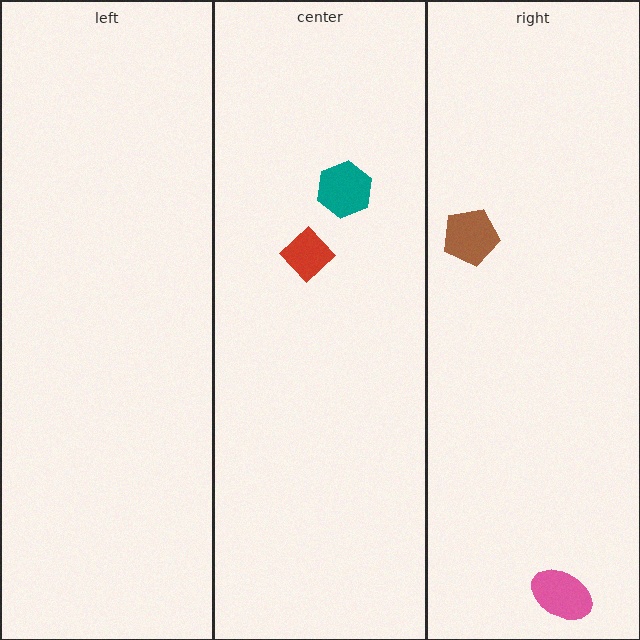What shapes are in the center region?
The teal hexagon, the red diamond.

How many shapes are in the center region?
2.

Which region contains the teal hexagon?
The center region.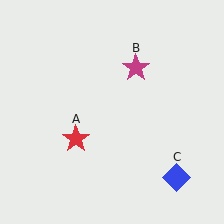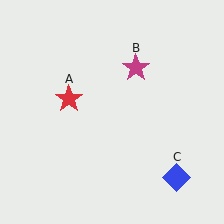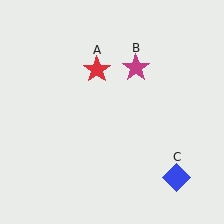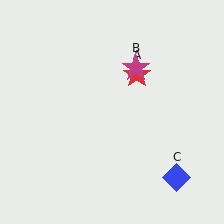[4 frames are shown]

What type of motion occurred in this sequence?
The red star (object A) rotated clockwise around the center of the scene.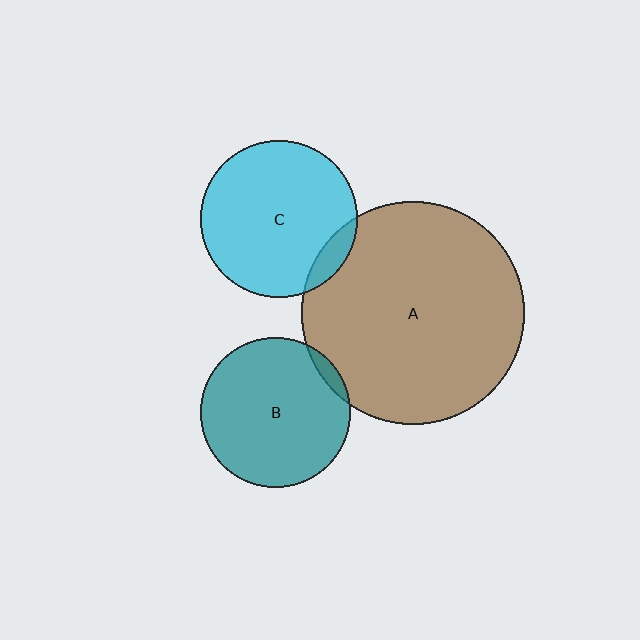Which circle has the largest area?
Circle A (brown).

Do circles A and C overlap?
Yes.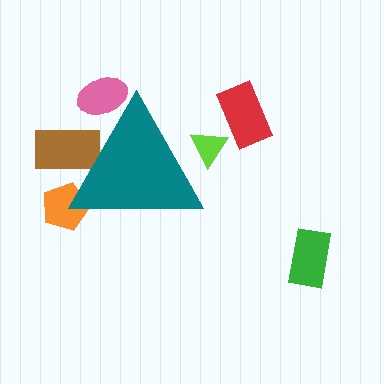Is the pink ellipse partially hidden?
Yes, the pink ellipse is partially hidden behind the teal triangle.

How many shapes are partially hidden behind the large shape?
4 shapes are partially hidden.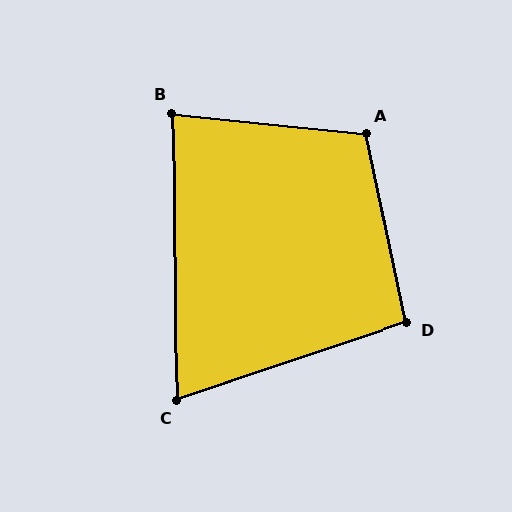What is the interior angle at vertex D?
Approximately 96 degrees (obtuse).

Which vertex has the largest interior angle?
A, at approximately 108 degrees.